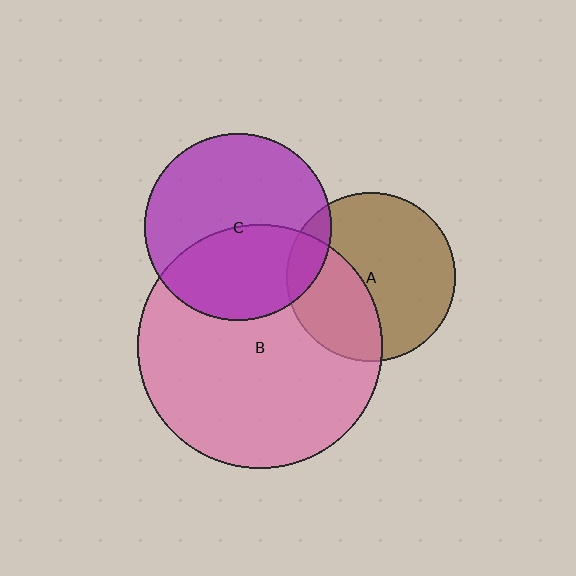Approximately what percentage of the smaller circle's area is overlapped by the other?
Approximately 40%.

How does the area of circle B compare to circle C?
Approximately 1.7 times.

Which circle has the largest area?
Circle B (pink).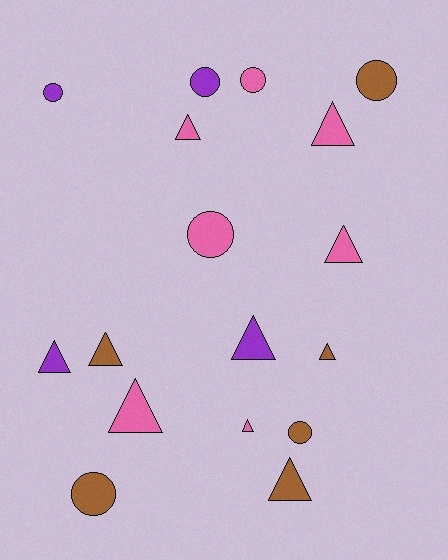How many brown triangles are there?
There are 3 brown triangles.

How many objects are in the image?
There are 17 objects.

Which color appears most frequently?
Pink, with 7 objects.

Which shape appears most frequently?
Triangle, with 10 objects.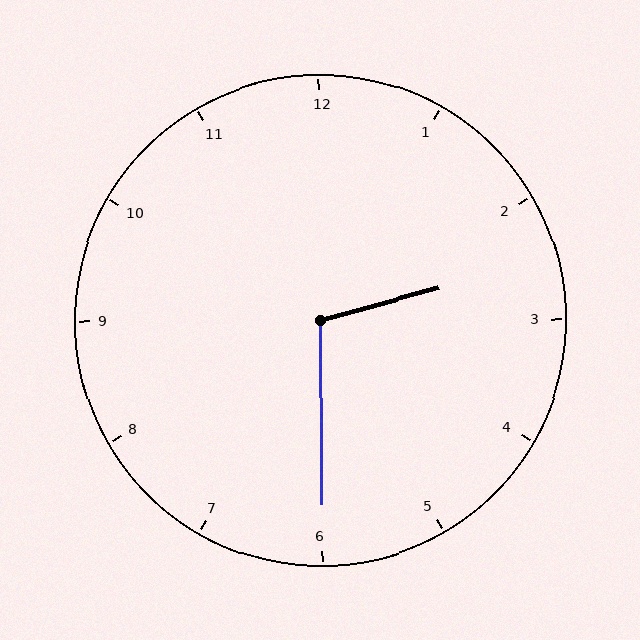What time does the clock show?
2:30.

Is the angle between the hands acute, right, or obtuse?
It is obtuse.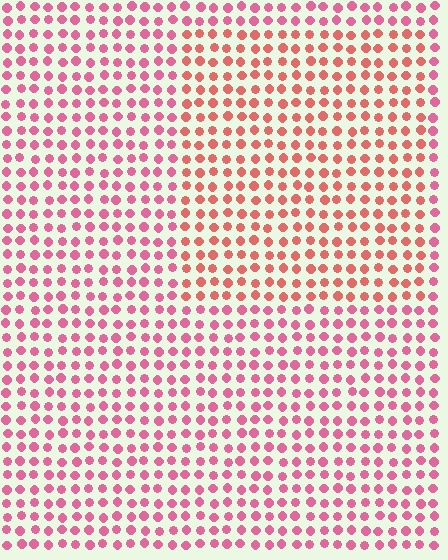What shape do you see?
I see a rectangle.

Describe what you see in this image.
The image is filled with small pink elements in a uniform arrangement. A rectangle-shaped region is visible where the elements are tinted to a slightly different hue, forming a subtle color boundary.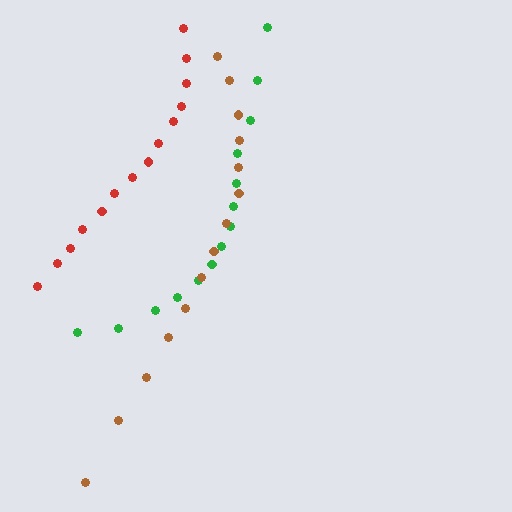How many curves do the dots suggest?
There are 3 distinct paths.